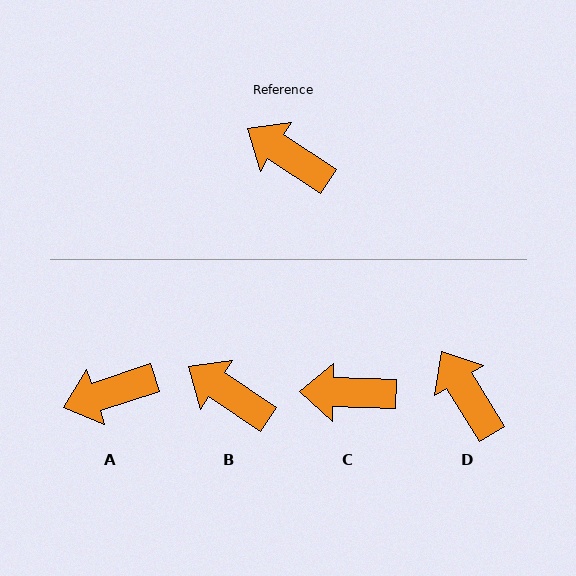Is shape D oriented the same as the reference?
No, it is off by about 25 degrees.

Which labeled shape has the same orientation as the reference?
B.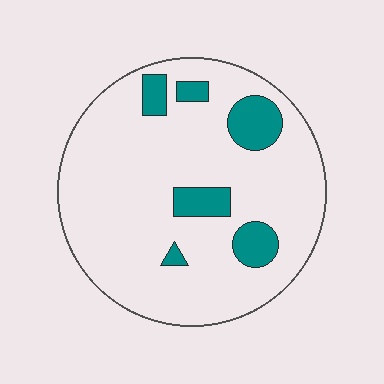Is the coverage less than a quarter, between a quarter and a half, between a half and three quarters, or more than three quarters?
Less than a quarter.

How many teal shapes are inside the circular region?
6.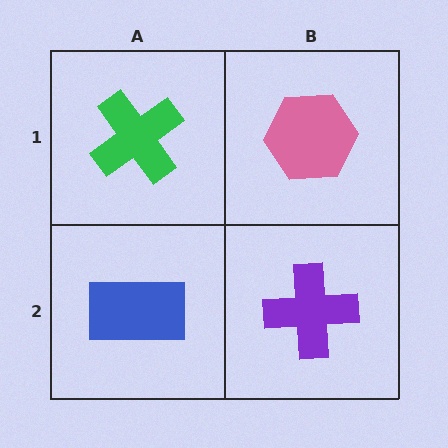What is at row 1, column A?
A green cross.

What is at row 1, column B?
A pink hexagon.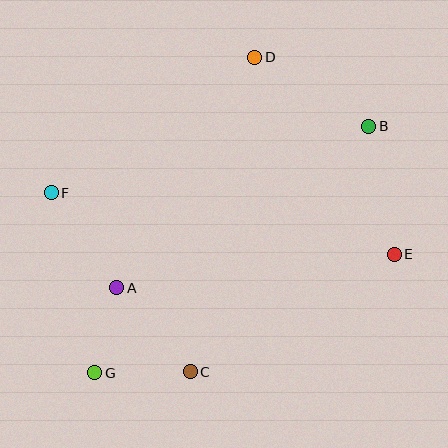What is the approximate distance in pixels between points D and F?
The distance between D and F is approximately 244 pixels.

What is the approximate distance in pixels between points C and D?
The distance between C and D is approximately 321 pixels.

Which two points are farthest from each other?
Points B and G are farthest from each other.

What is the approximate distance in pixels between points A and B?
The distance between A and B is approximately 299 pixels.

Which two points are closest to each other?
Points A and G are closest to each other.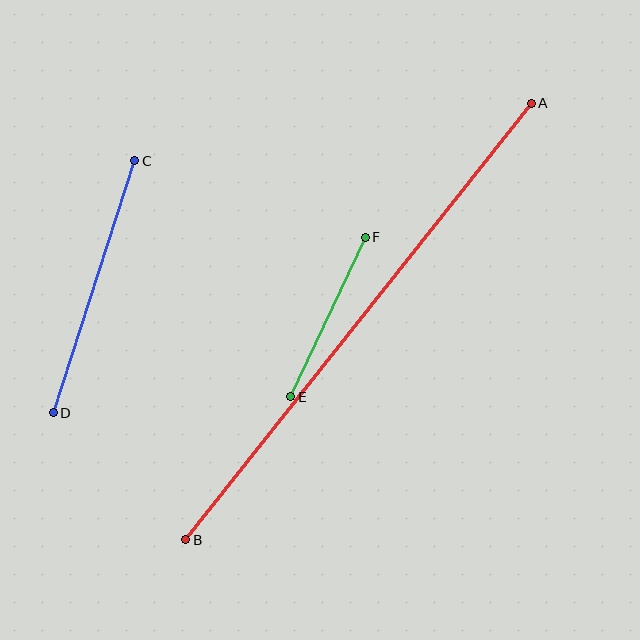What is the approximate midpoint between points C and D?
The midpoint is at approximately (94, 287) pixels.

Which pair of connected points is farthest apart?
Points A and B are farthest apart.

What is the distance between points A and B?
The distance is approximately 557 pixels.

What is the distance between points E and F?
The distance is approximately 176 pixels.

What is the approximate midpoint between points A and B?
The midpoint is at approximately (358, 321) pixels.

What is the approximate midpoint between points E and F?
The midpoint is at approximately (328, 317) pixels.